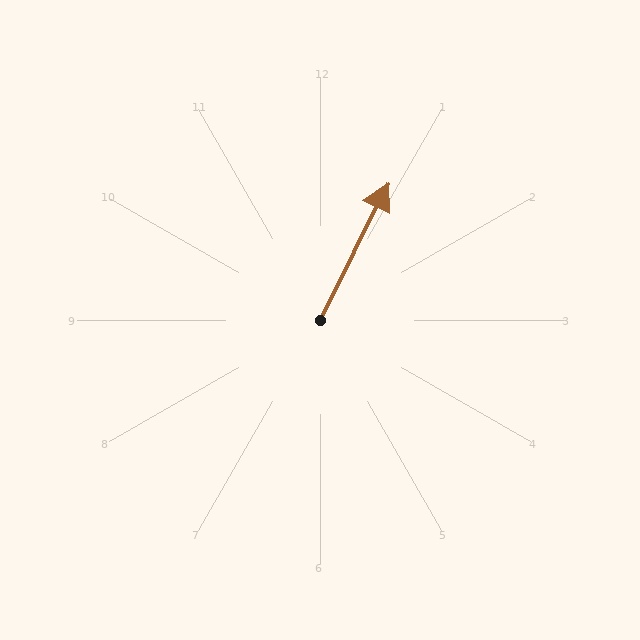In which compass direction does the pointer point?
Northeast.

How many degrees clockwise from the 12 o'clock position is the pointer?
Approximately 26 degrees.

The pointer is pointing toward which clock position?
Roughly 1 o'clock.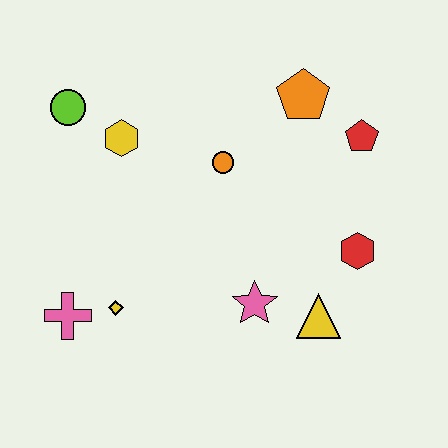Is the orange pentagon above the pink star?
Yes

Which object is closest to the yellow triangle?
The pink star is closest to the yellow triangle.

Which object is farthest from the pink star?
The lime circle is farthest from the pink star.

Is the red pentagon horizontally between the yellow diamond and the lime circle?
No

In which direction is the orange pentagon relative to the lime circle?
The orange pentagon is to the right of the lime circle.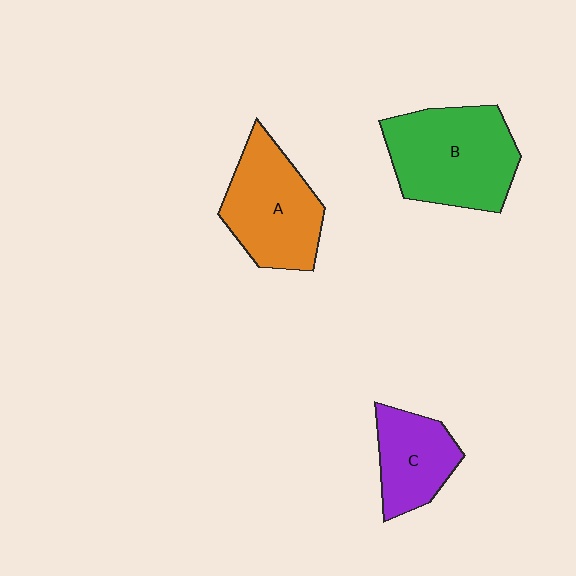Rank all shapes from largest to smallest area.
From largest to smallest: B (green), A (orange), C (purple).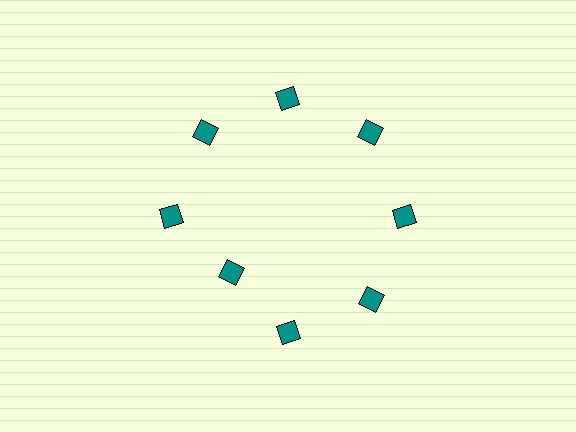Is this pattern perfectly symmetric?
No. The 8 teal diamonds are arranged in a ring, but one element near the 8 o'clock position is pulled inward toward the center, breaking the 8-fold rotational symmetry.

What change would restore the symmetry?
The symmetry would be restored by moving it outward, back onto the ring so that all 8 diamonds sit at equal angles and equal distance from the center.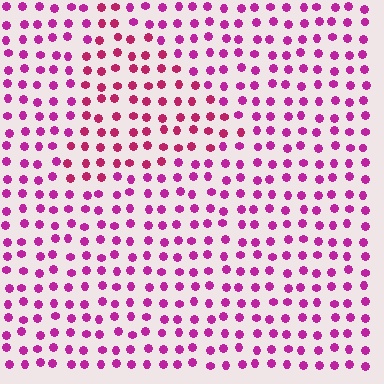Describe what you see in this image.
The image is filled with small magenta elements in a uniform arrangement. A triangle-shaped region is visible where the elements are tinted to a slightly different hue, forming a subtle color boundary.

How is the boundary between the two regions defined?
The boundary is defined purely by a slight shift in hue (about 22 degrees). Spacing, size, and orientation are identical on both sides.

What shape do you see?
I see a triangle.